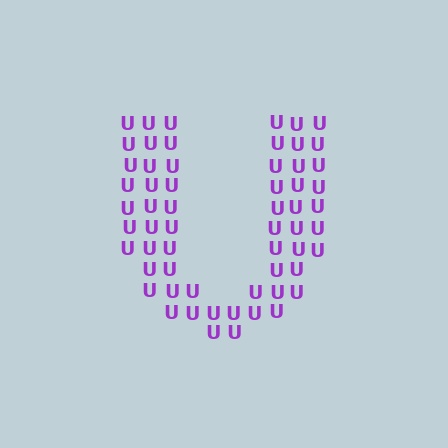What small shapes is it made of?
It is made of small letter U's.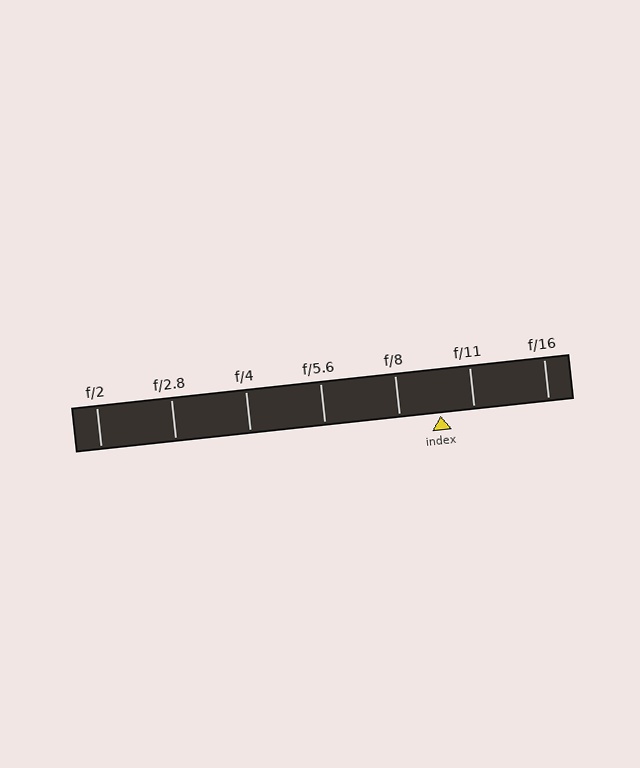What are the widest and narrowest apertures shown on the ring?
The widest aperture shown is f/2 and the narrowest is f/16.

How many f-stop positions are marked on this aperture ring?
There are 7 f-stop positions marked.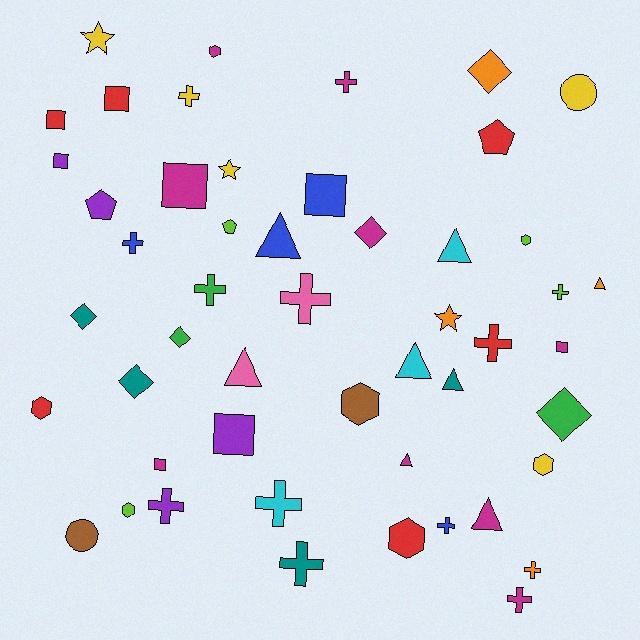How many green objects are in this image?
There are 3 green objects.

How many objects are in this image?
There are 50 objects.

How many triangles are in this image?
There are 8 triangles.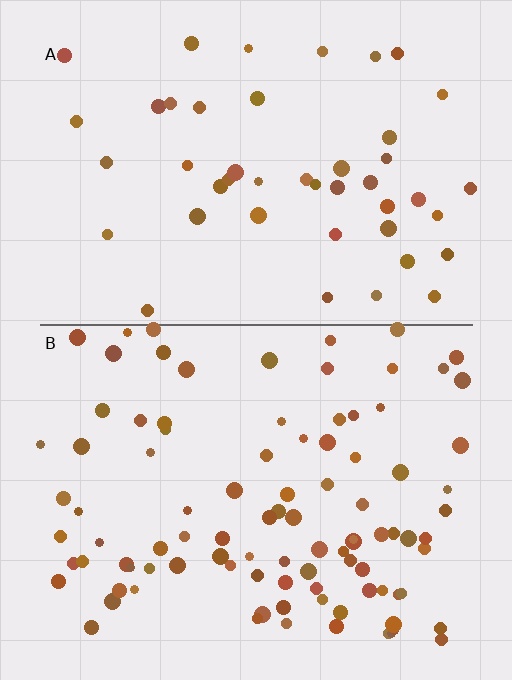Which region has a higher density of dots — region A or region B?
B (the bottom).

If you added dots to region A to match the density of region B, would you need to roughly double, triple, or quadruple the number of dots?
Approximately double.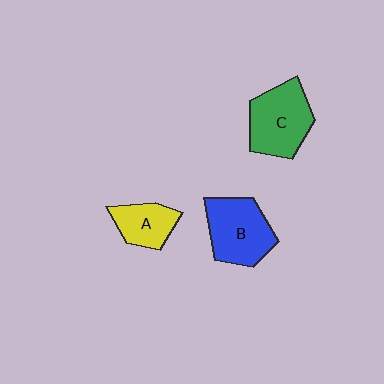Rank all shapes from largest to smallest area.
From largest to smallest: C (green), B (blue), A (yellow).